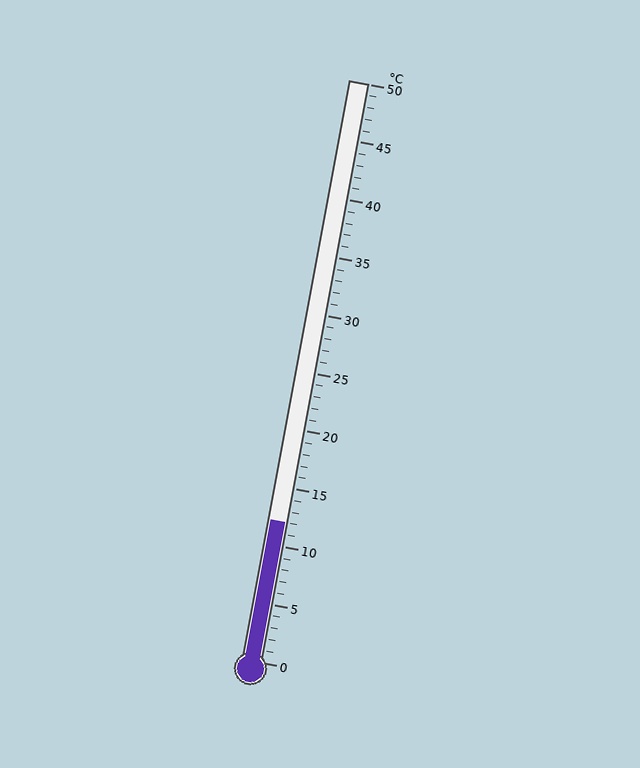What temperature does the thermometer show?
The thermometer shows approximately 12°C.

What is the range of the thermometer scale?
The thermometer scale ranges from 0°C to 50°C.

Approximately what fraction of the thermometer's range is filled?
The thermometer is filled to approximately 25% of its range.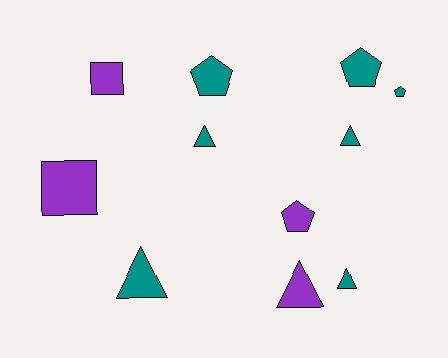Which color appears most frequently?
Teal, with 7 objects.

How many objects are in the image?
There are 11 objects.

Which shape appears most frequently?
Triangle, with 5 objects.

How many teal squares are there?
There are no teal squares.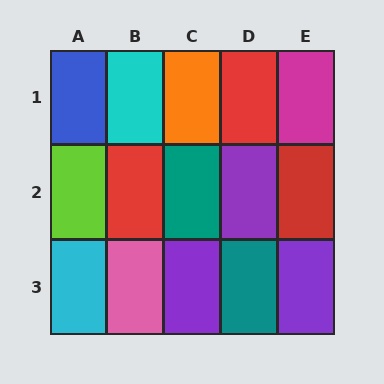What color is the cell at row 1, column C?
Orange.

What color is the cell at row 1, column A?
Blue.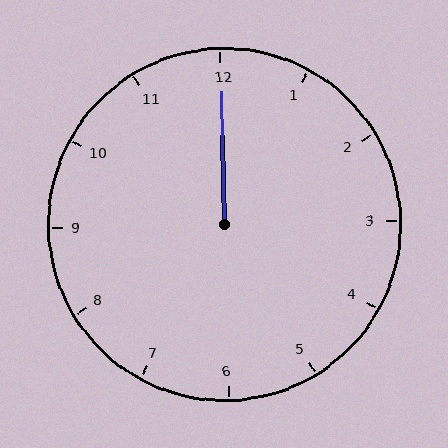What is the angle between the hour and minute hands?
Approximately 0 degrees.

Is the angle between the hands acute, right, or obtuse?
It is acute.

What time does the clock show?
12:00.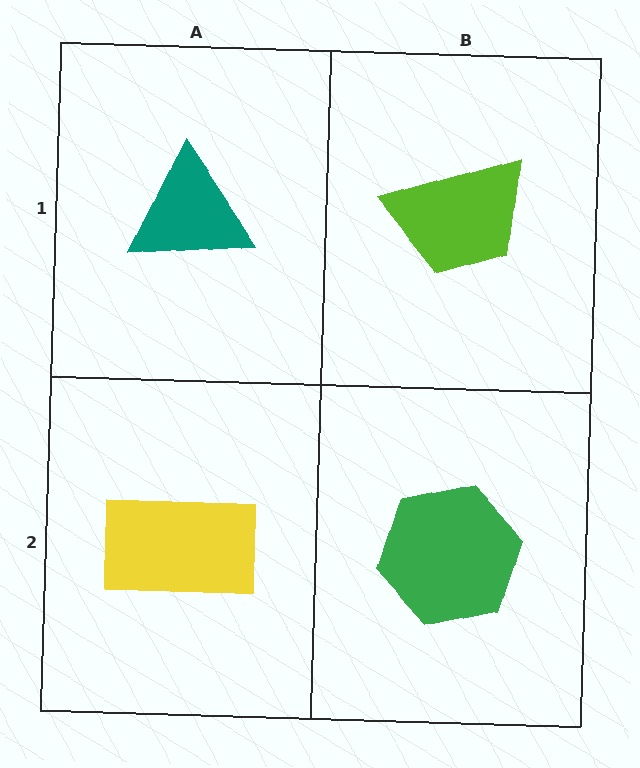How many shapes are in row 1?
2 shapes.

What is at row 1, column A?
A teal triangle.